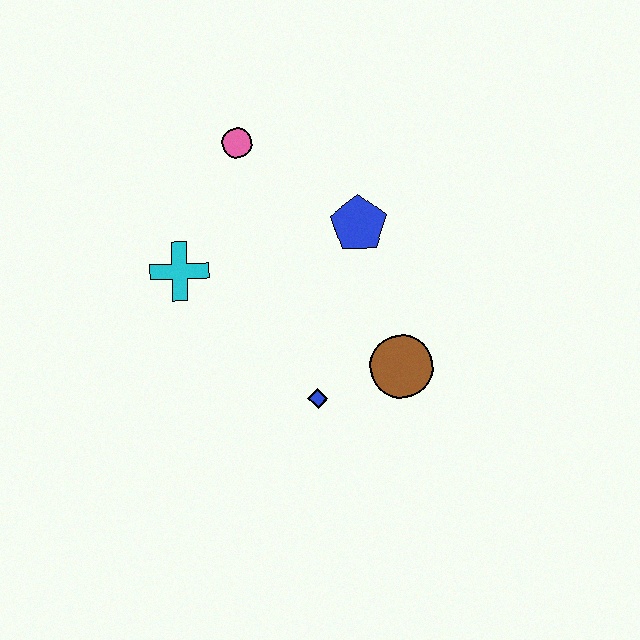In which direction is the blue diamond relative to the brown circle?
The blue diamond is to the left of the brown circle.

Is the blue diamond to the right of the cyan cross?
Yes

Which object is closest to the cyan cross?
The pink circle is closest to the cyan cross.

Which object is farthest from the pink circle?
The brown circle is farthest from the pink circle.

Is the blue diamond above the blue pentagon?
No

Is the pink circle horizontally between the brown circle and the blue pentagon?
No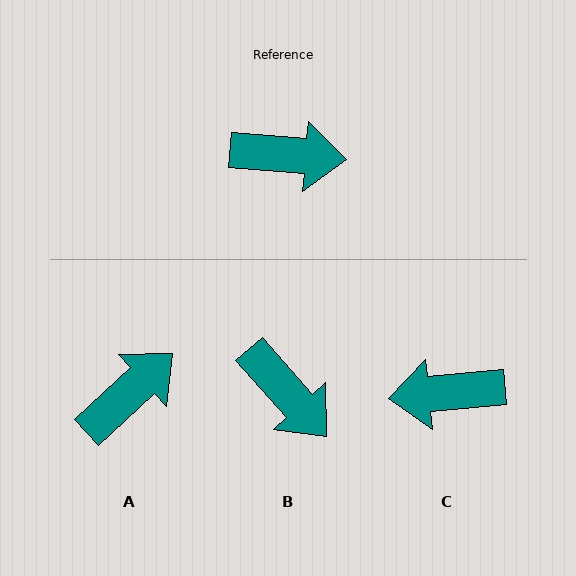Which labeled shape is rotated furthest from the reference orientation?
C, about 170 degrees away.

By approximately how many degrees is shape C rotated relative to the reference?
Approximately 170 degrees clockwise.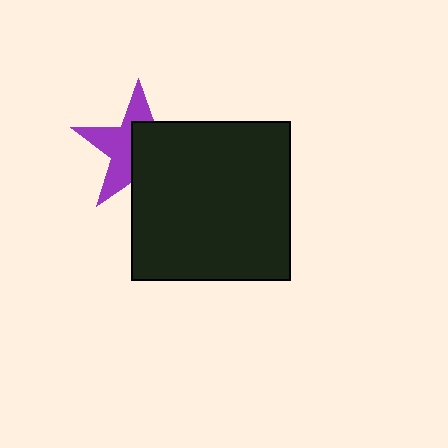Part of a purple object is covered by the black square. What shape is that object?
It is a star.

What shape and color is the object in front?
The object in front is a black square.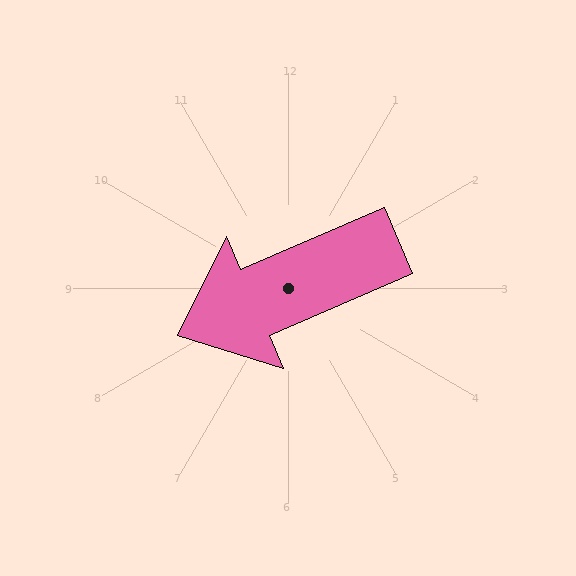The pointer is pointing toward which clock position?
Roughly 8 o'clock.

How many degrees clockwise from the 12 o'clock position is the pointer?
Approximately 247 degrees.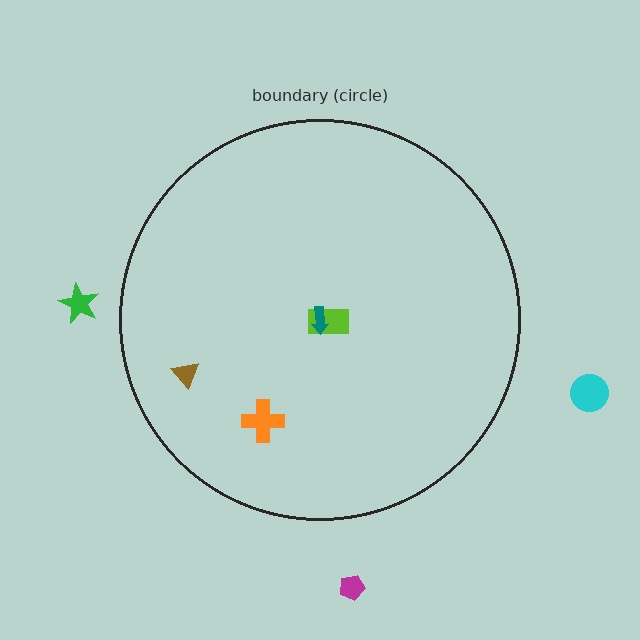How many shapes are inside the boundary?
4 inside, 3 outside.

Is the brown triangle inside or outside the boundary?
Inside.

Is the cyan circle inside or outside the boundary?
Outside.